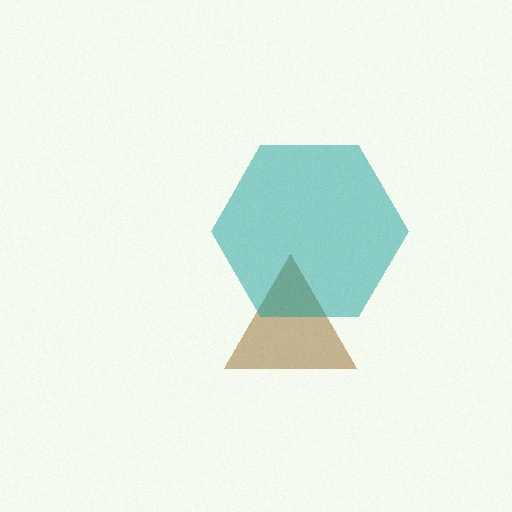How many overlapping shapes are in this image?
There are 2 overlapping shapes in the image.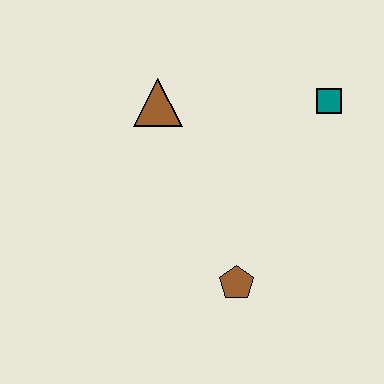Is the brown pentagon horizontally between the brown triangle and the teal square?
Yes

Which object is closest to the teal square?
The brown triangle is closest to the teal square.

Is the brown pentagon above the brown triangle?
No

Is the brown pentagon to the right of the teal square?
No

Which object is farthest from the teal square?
The brown pentagon is farthest from the teal square.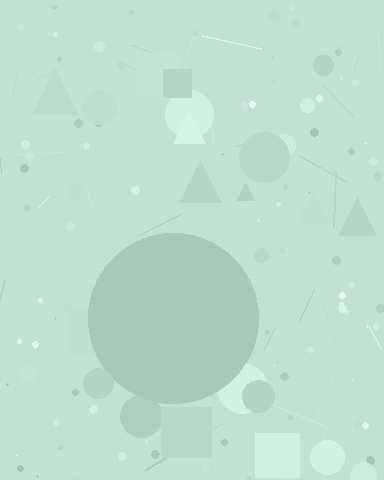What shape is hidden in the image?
A circle is hidden in the image.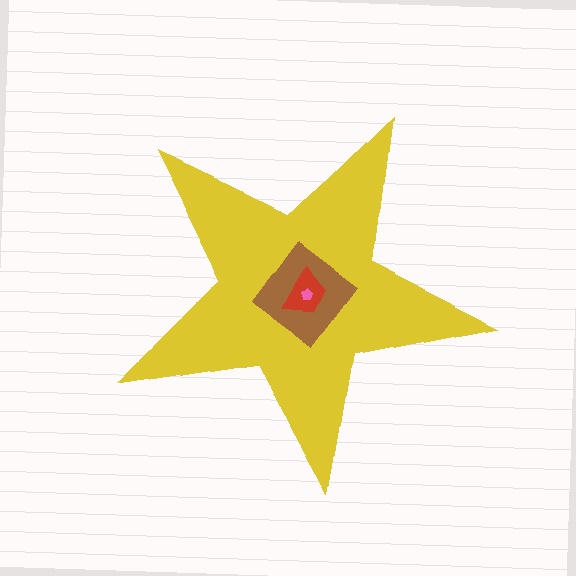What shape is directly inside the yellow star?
The brown diamond.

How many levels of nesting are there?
4.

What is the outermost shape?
The yellow star.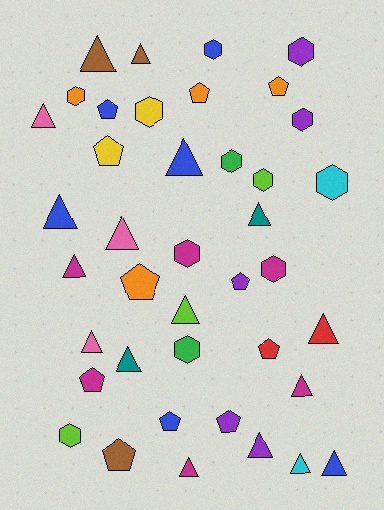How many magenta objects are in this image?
There are 6 magenta objects.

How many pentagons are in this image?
There are 11 pentagons.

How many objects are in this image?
There are 40 objects.